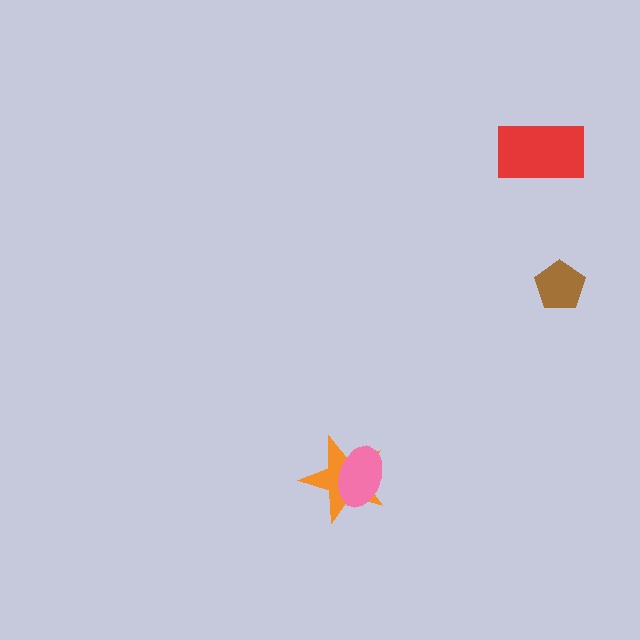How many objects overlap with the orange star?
1 object overlaps with the orange star.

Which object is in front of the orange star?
The pink ellipse is in front of the orange star.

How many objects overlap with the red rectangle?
0 objects overlap with the red rectangle.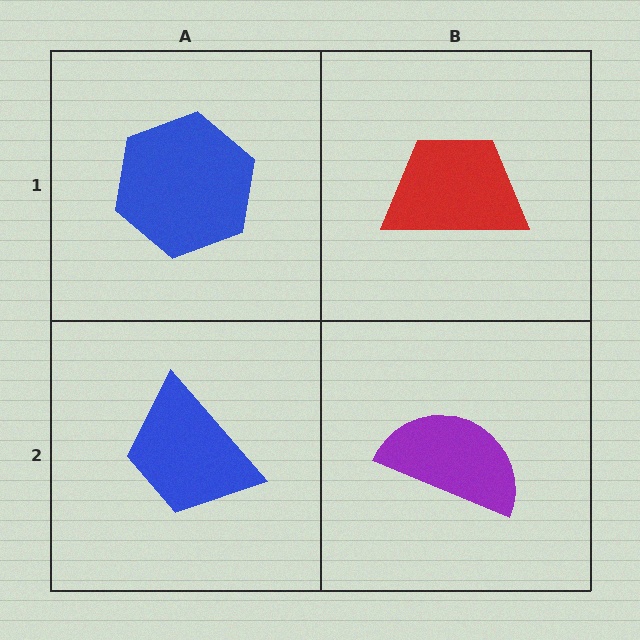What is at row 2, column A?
A blue trapezoid.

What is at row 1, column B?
A red trapezoid.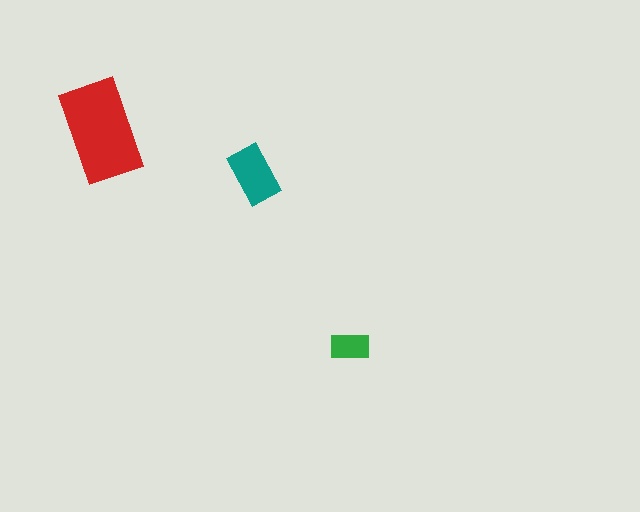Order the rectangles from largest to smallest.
the red one, the teal one, the green one.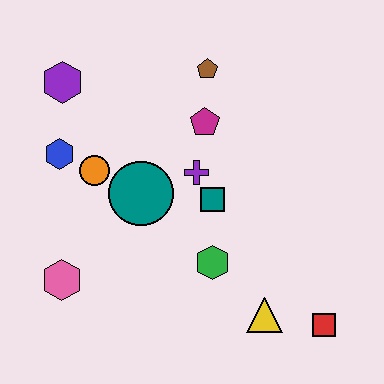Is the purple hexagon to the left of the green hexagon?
Yes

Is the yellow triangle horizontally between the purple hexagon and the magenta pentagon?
No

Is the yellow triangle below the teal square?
Yes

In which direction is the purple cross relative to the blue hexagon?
The purple cross is to the right of the blue hexagon.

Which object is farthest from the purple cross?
The red square is farthest from the purple cross.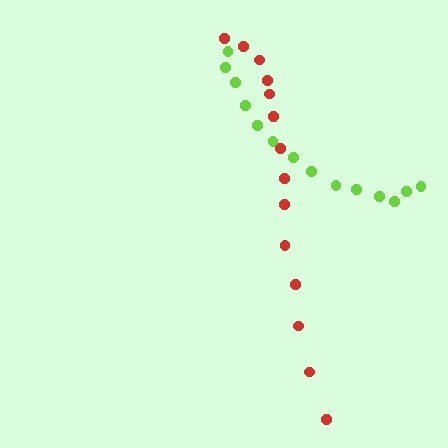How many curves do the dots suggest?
There are 2 distinct paths.